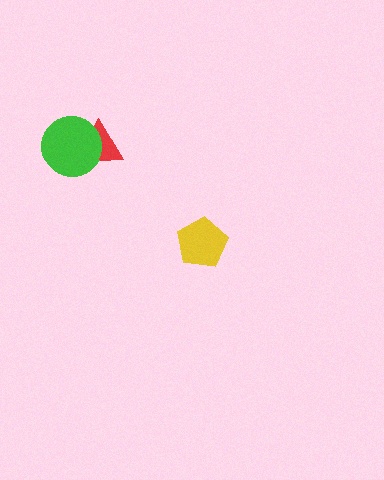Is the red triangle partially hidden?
Yes, it is partially covered by another shape.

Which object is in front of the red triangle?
The green circle is in front of the red triangle.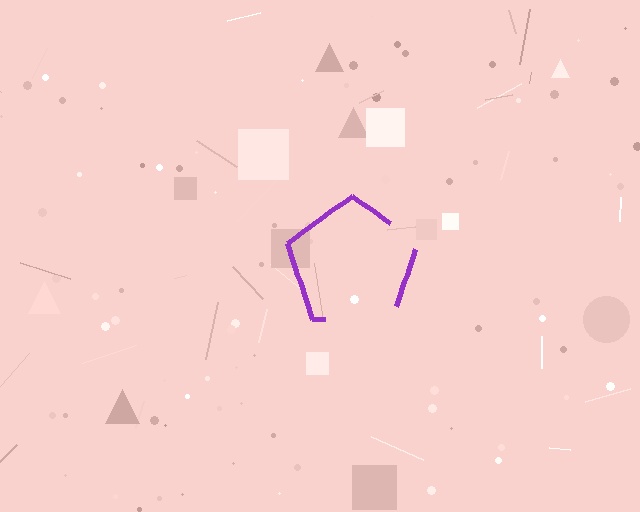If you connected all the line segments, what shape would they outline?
They would outline a pentagon.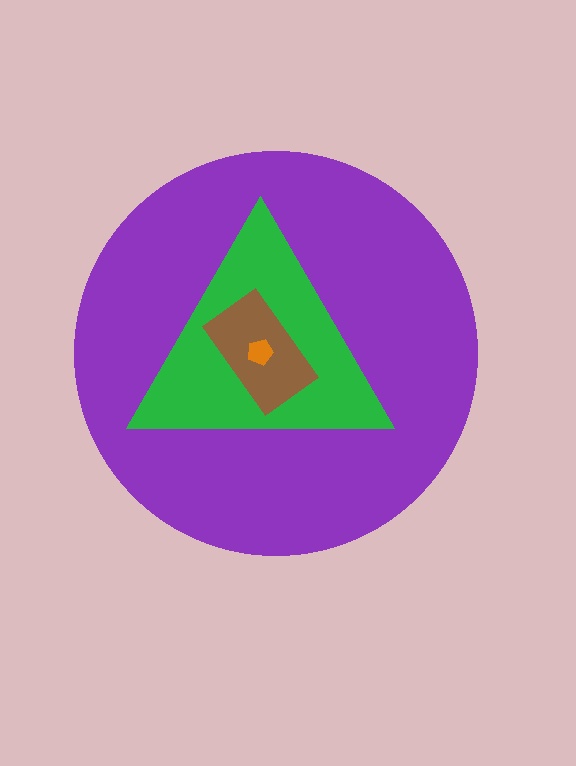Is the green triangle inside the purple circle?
Yes.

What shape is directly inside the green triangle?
The brown rectangle.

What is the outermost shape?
The purple circle.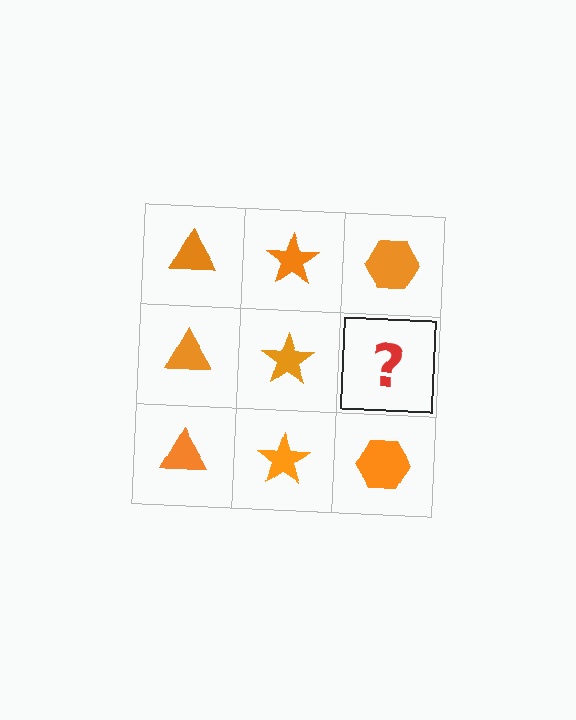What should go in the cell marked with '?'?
The missing cell should contain an orange hexagon.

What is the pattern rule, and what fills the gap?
The rule is that each column has a consistent shape. The gap should be filled with an orange hexagon.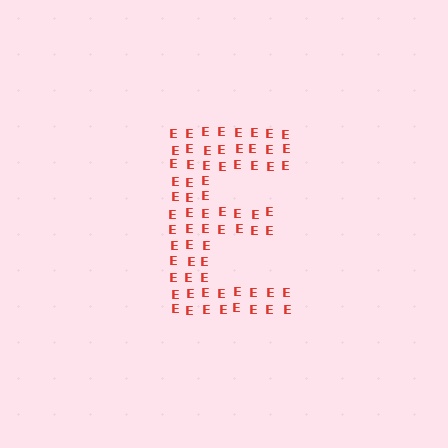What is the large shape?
The large shape is the letter E.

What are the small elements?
The small elements are letter E's.